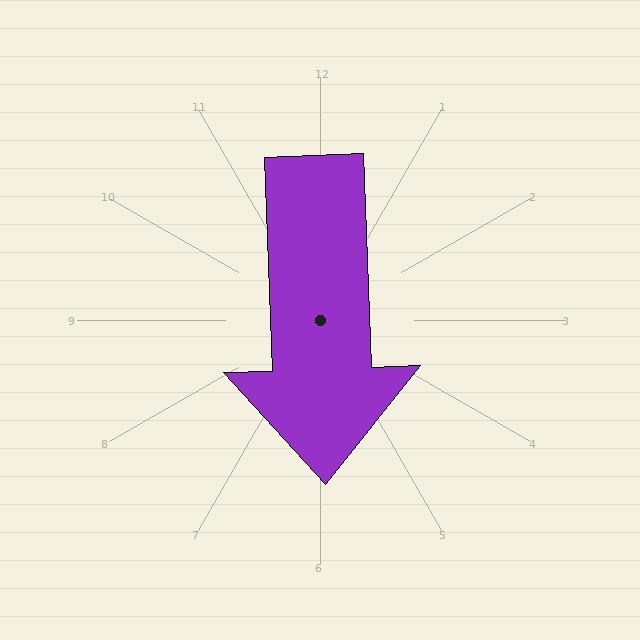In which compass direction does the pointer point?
South.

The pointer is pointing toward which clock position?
Roughly 6 o'clock.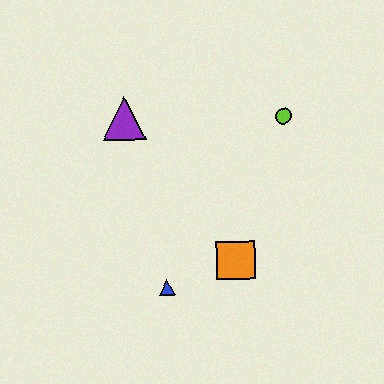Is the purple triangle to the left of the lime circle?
Yes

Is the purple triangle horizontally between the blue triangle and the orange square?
No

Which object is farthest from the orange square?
The purple triangle is farthest from the orange square.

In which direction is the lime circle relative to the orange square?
The lime circle is above the orange square.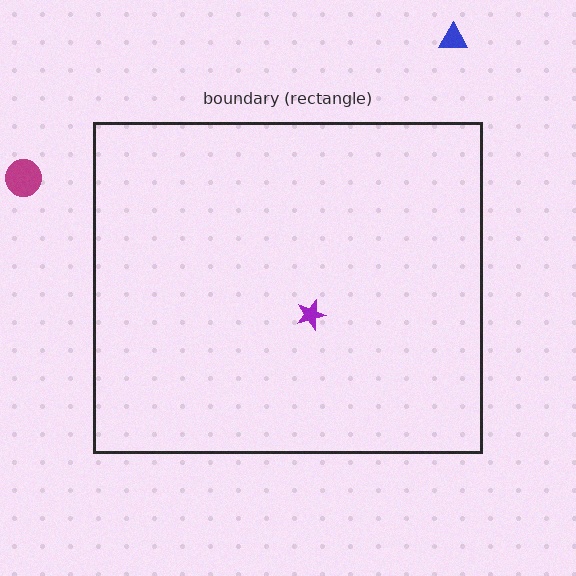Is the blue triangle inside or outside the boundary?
Outside.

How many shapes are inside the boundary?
1 inside, 2 outside.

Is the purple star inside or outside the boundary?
Inside.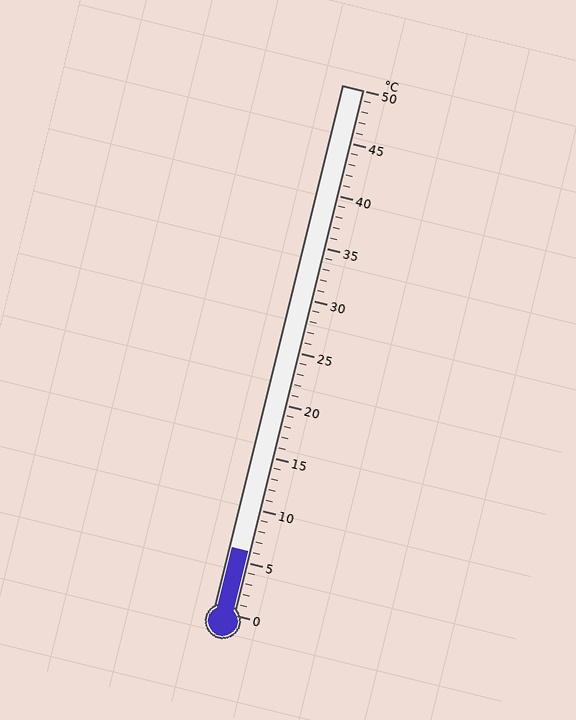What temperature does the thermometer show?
The thermometer shows approximately 6°C.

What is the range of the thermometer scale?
The thermometer scale ranges from 0°C to 50°C.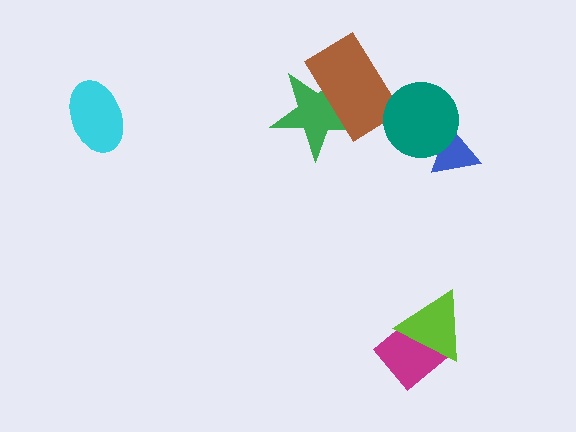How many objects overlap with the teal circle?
2 objects overlap with the teal circle.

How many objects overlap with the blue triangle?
1 object overlaps with the blue triangle.